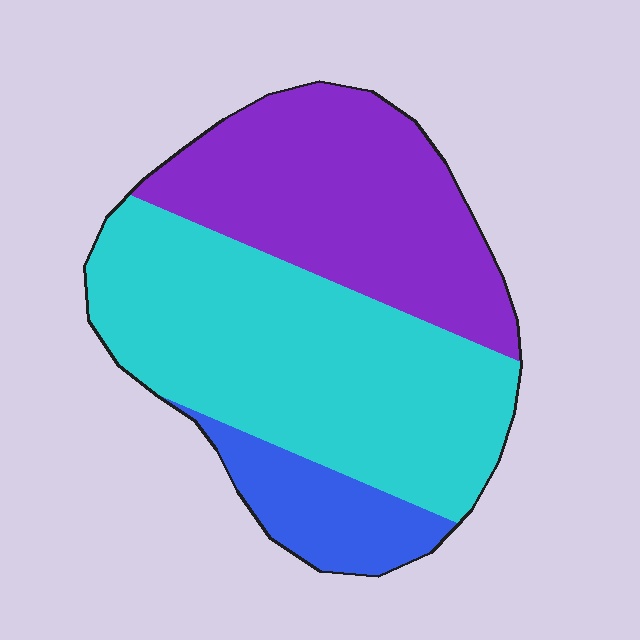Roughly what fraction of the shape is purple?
Purple takes up about three eighths (3/8) of the shape.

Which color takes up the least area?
Blue, at roughly 15%.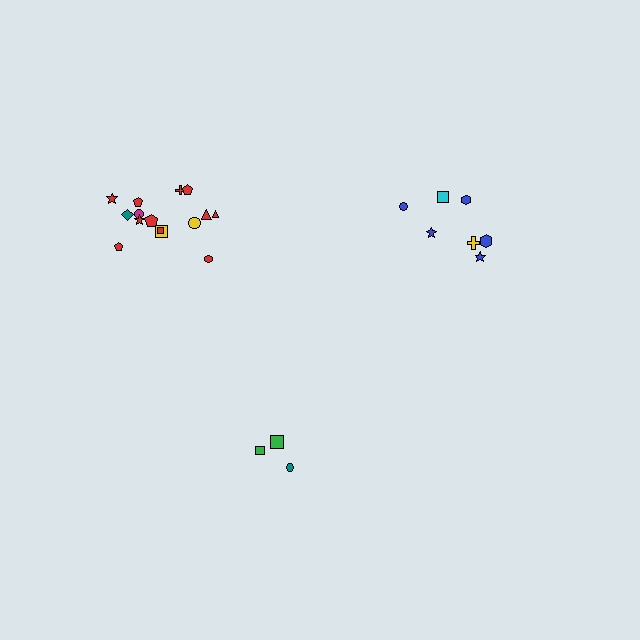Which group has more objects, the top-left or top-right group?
The top-left group.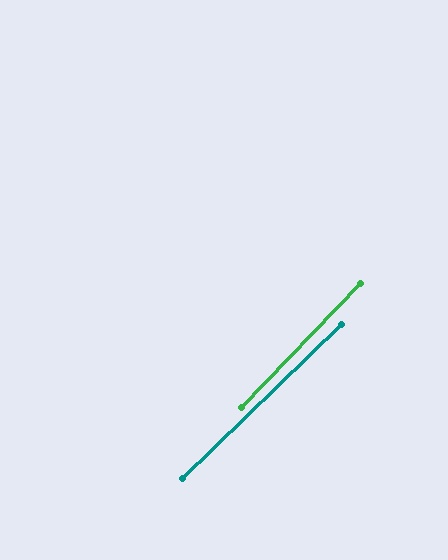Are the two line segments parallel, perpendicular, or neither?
Parallel — their directions differ by only 2.0°.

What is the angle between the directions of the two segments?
Approximately 2 degrees.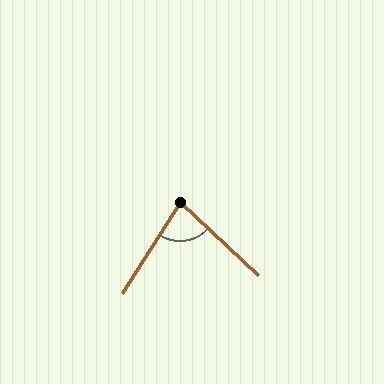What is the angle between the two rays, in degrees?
Approximately 80 degrees.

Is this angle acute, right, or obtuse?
It is acute.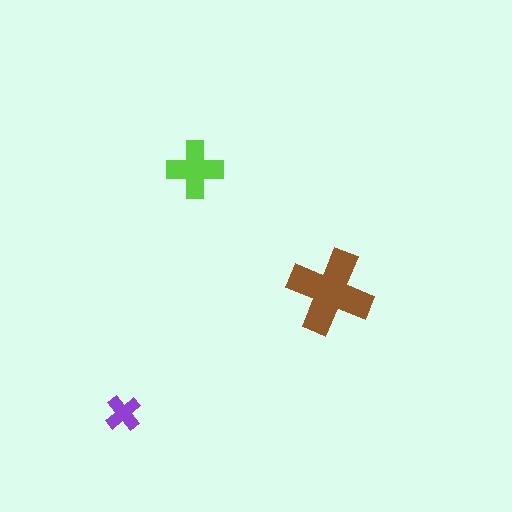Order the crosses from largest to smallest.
the brown one, the lime one, the purple one.